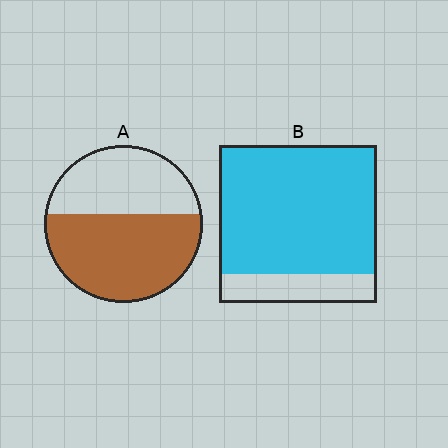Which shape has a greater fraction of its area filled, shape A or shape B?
Shape B.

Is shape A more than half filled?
Yes.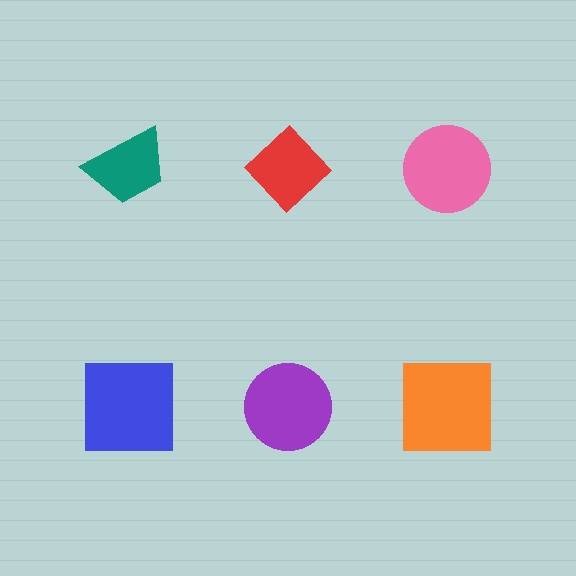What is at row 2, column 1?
A blue square.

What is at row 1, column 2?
A red diamond.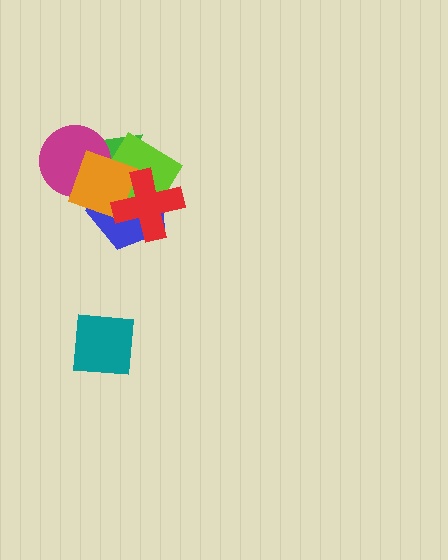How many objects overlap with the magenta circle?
3 objects overlap with the magenta circle.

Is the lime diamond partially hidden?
Yes, it is partially covered by another shape.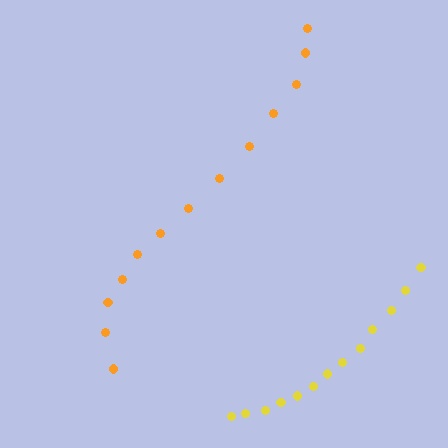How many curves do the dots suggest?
There are 2 distinct paths.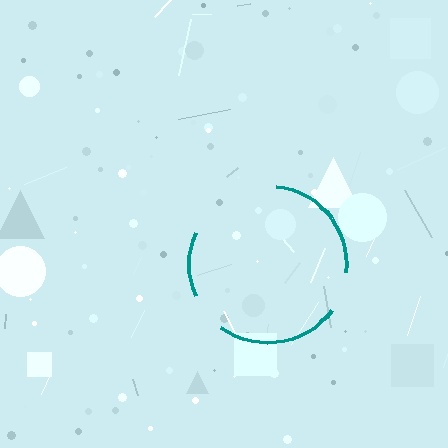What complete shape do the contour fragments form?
The contour fragments form a circle.